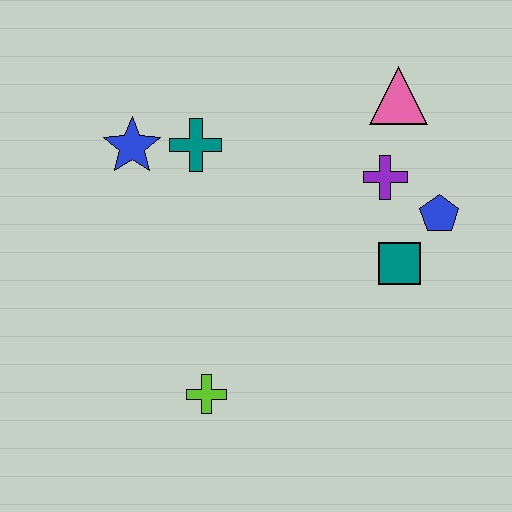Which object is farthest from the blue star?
The blue pentagon is farthest from the blue star.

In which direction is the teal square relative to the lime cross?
The teal square is to the right of the lime cross.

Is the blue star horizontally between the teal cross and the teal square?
No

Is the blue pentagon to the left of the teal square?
No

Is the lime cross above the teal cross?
No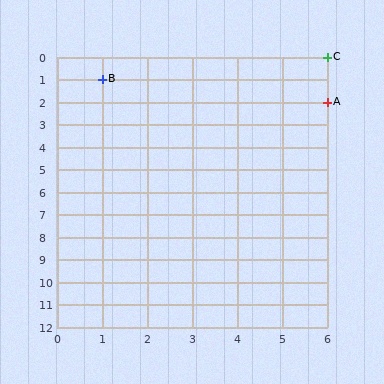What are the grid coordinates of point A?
Point A is at grid coordinates (6, 2).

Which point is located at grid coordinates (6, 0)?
Point C is at (6, 0).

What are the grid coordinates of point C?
Point C is at grid coordinates (6, 0).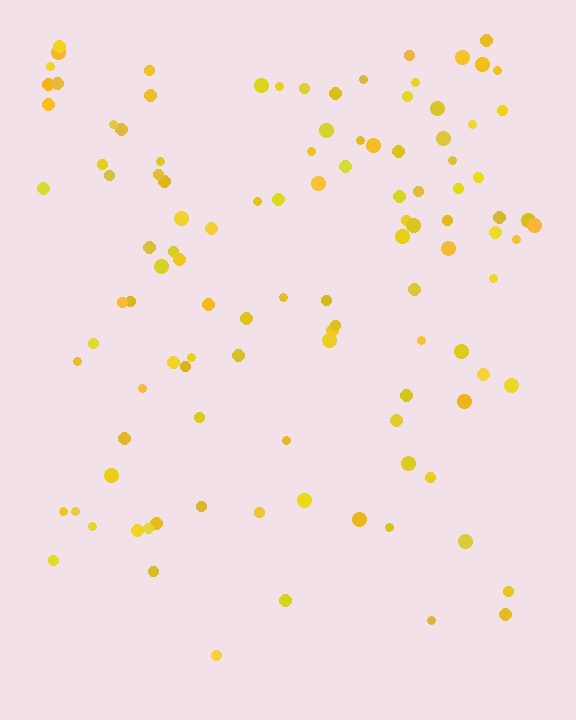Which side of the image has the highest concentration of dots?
The top.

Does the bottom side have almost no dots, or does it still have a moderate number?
Still a moderate number, just noticeably fewer than the top.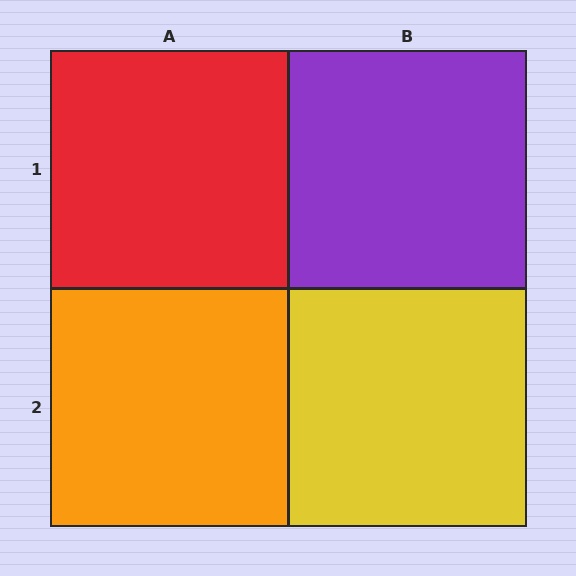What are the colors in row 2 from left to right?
Orange, yellow.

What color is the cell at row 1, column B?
Purple.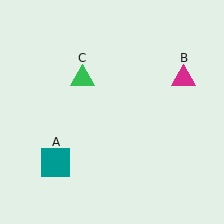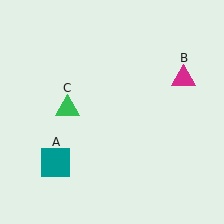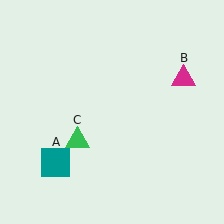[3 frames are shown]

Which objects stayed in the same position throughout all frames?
Teal square (object A) and magenta triangle (object B) remained stationary.